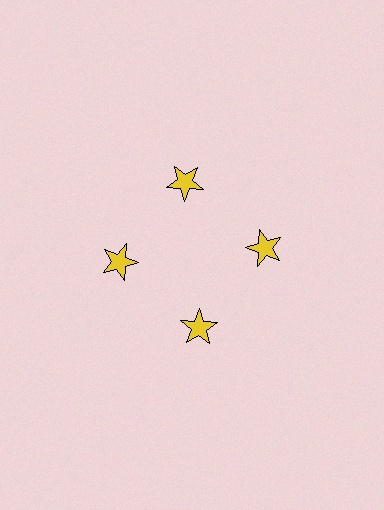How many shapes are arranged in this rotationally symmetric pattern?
There are 4 shapes, arranged in 4 groups of 1.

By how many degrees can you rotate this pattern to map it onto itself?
The pattern maps onto itself every 90 degrees of rotation.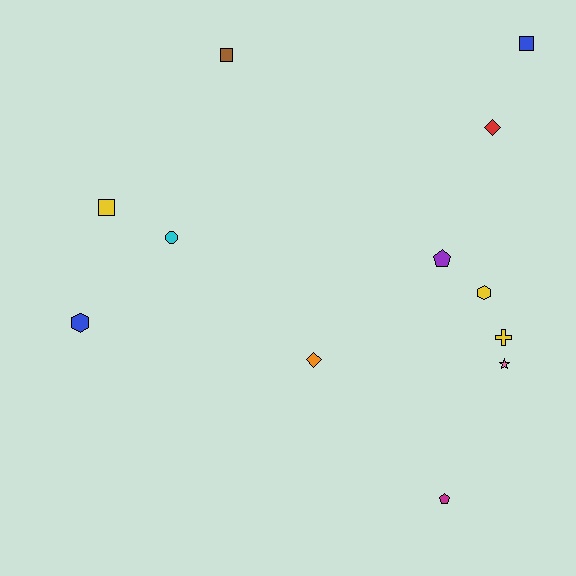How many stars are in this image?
There is 1 star.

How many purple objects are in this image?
There is 1 purple object.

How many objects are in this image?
There are 12 objects.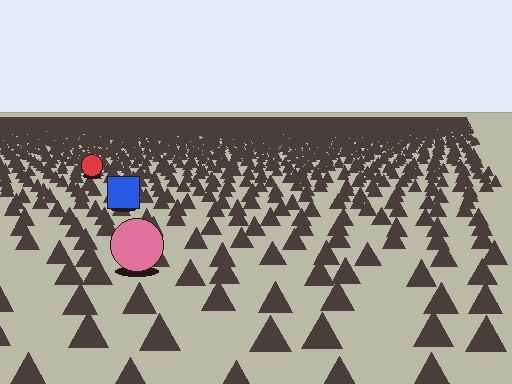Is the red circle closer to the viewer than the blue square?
No. The blue square is closer — you can tell from the texture gradient: the ground texture is coarser near it.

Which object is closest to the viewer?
The pink circle is closest. The texture marks near it are larger and more spread out.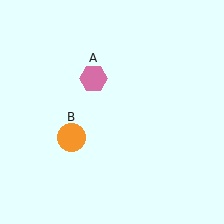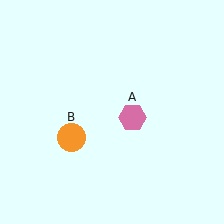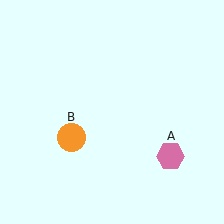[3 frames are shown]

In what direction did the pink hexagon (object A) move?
The pink hexagon (object A) moved down and to the right.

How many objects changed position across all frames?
1 object changed position: pink hexagon (object A).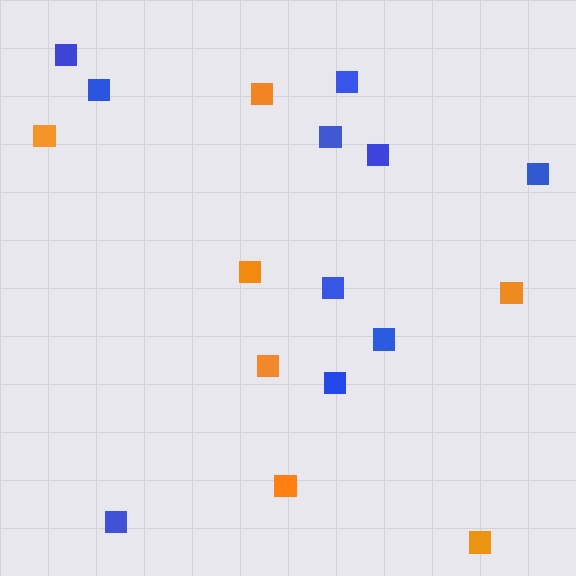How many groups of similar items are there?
There are 2 groups: one group of orange squares (7) and one group of blue squares (10).